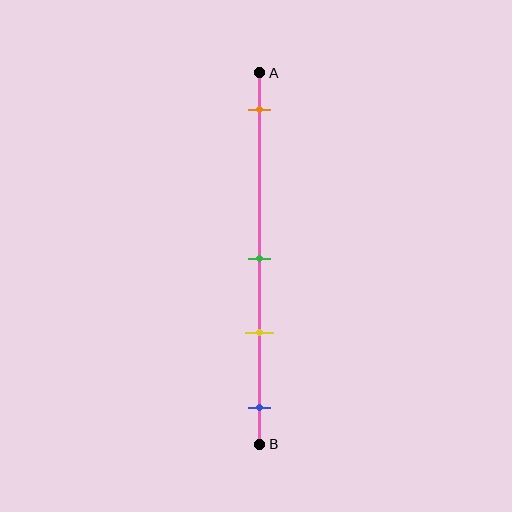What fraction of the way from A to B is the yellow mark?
The yellow mark is approximately 70% (0.7) of the way from A to B.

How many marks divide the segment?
There are 4 marks dividing the segment.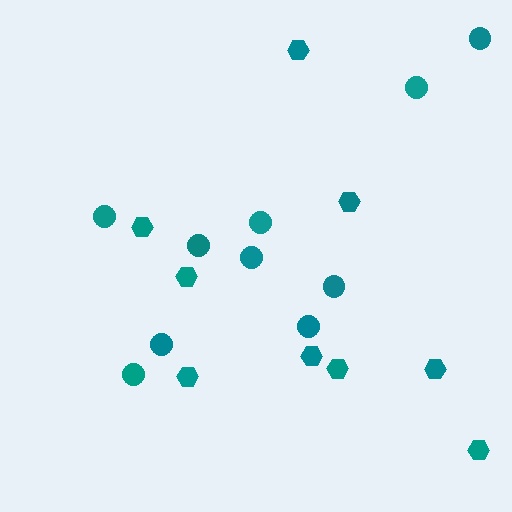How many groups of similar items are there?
There are 2 groups: one group of hexagons (9) and one group of circles (10).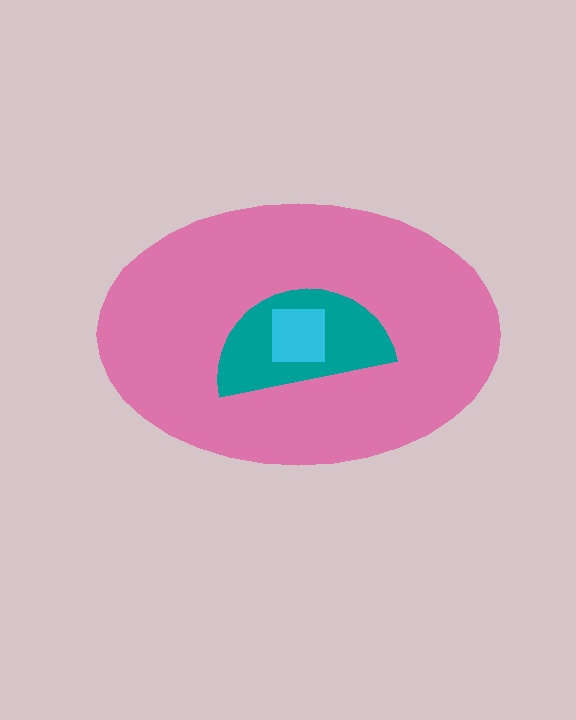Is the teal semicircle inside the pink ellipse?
Yes.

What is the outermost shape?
The pink ellipse.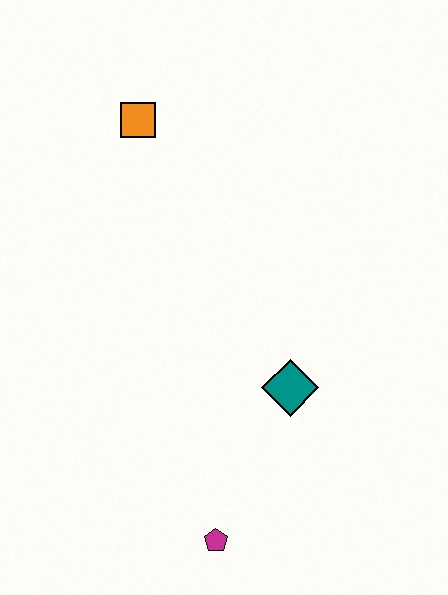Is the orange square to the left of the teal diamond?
Yes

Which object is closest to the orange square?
The teal diamond is closest to the orange square.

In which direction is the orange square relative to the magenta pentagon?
The orange square is above the magenta pentagon.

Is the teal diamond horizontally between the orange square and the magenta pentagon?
No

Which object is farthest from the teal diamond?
The orange square is farthest from the teal diamond.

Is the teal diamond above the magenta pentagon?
Yes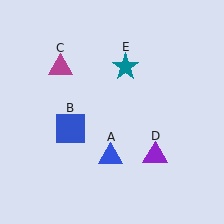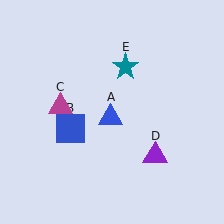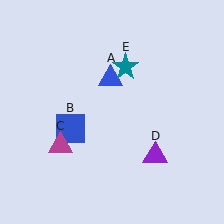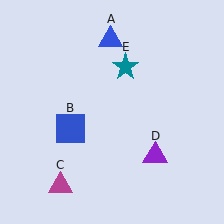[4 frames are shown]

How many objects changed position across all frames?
2 objects changed position: blue triangle (object A), magenta triangle (object C).